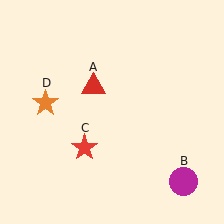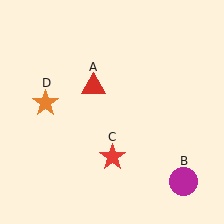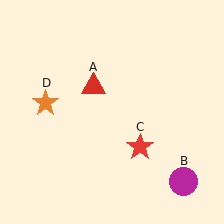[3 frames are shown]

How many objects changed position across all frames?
1 object changed position: red star (object C).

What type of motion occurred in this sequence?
The red star (object C) rotated counterclockwise around the center of the scene.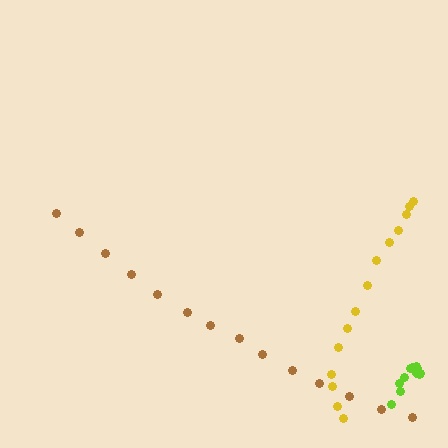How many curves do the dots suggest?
There are 3 distinct paths.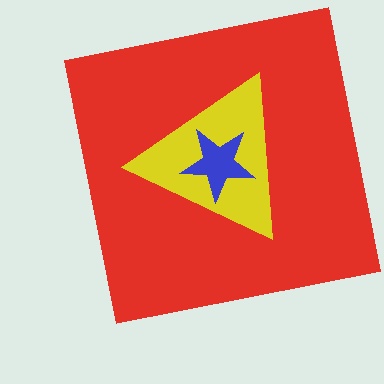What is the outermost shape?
The red square.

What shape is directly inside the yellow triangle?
The blue star.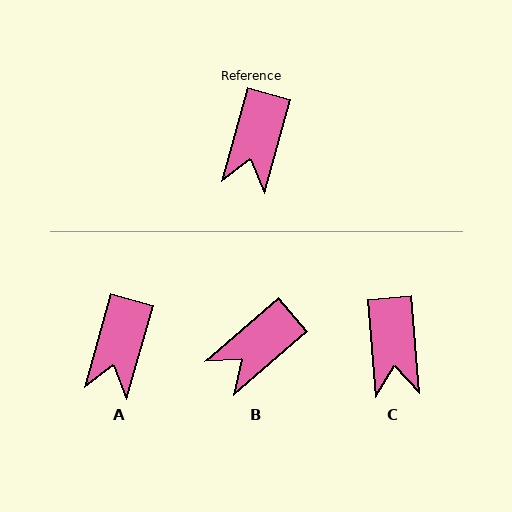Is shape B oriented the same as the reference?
No, it is off by about 34 degrees.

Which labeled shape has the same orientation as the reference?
A.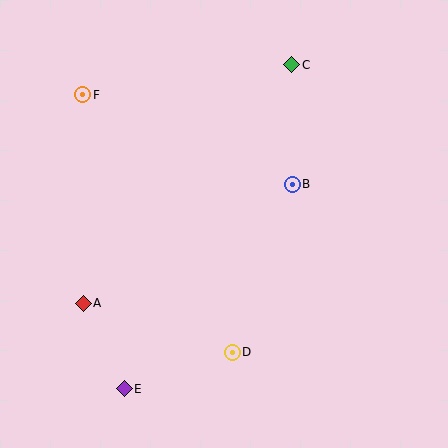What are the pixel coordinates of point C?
Point C is at (292, 65).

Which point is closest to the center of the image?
Point B at (292, 184) is closest to the center.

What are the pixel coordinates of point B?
Point B is at (292, 184).